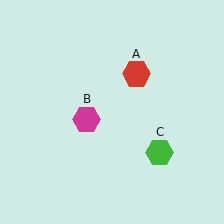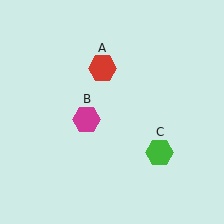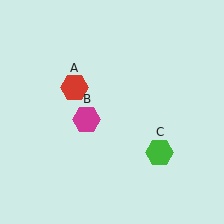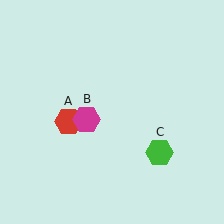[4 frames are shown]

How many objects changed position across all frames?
1 object changed position: red hexagon (object A).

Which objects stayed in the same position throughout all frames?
Magenta hexagon (object B) and green hexagon (object C) remained stationary.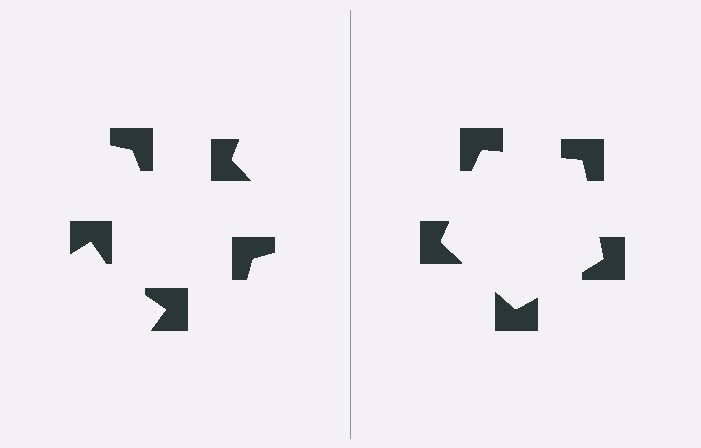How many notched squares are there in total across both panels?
10 — 5 on each side.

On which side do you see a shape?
An illusory pentagon appears on the right side. On the left side the wedge cuts are rotated, so no coherent shape forms.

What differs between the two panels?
The notched squares are positioned identically on both sides; only the wedge orientations differ. On the right they align to a pentagon; on the left they are misaligned.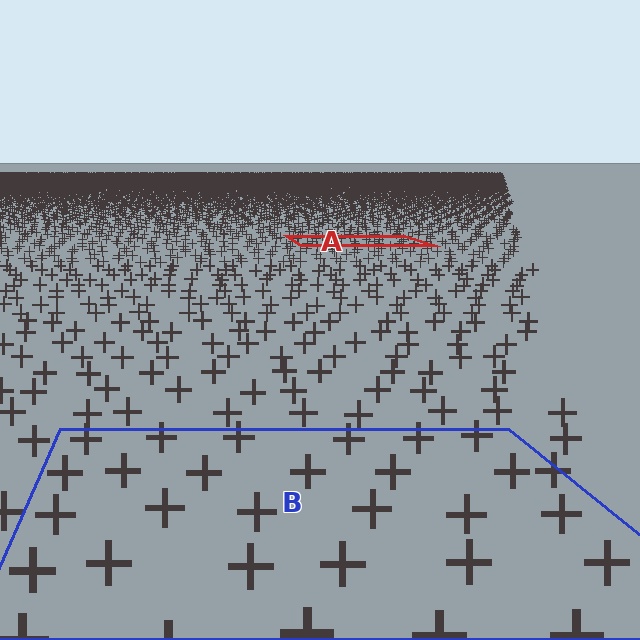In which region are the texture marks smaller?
The texture marks are smaller in region A, because it is farther away.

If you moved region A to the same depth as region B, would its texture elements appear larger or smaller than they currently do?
They would appear larger. At a closer depth, the same texture elements are projected at a bigger on-screen size.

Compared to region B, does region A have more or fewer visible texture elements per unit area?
Region A has more texture elements per unit area — they are packed more densely because it is farther away.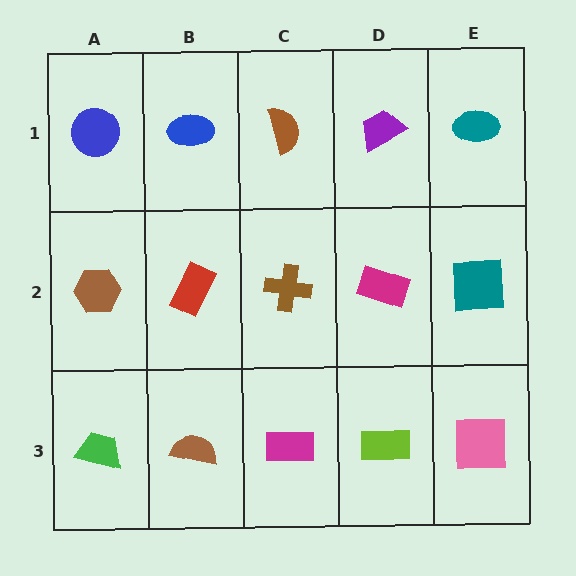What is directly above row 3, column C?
A brown cross.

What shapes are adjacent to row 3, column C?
A brown cross (row 2, column C), a brown semicircle (row 3, column B), a lime rectangle (row 3, column D).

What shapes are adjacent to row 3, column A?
A brown hexagon (row 2, column A), a brown semicircle (row 3, column B).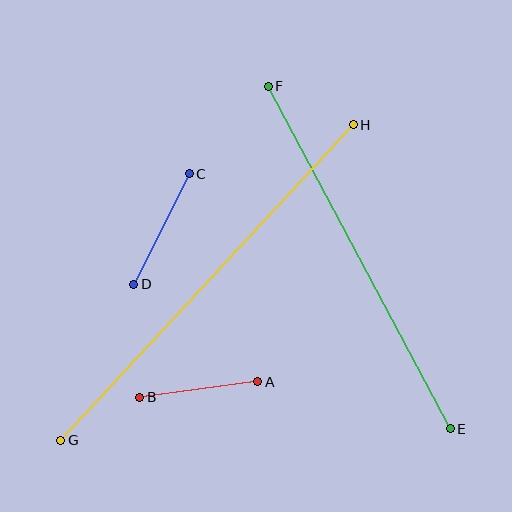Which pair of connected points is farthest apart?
Points G and H are farthest apart.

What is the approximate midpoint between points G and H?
The midpoint is at approximately (207, 282) pixels.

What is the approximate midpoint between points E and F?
The midpoint is at approximately (359, 257) pixels.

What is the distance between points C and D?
The distance is approximately 124 pixels.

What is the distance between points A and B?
The distance is approximately 119 pixels.